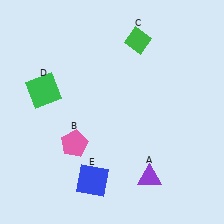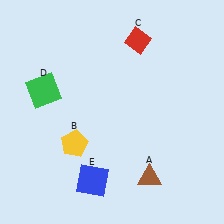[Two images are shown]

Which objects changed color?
A changed from purple to brown. B changed from pink to yellow. C changed from green to red.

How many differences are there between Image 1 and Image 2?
There are 3 differences between the two images.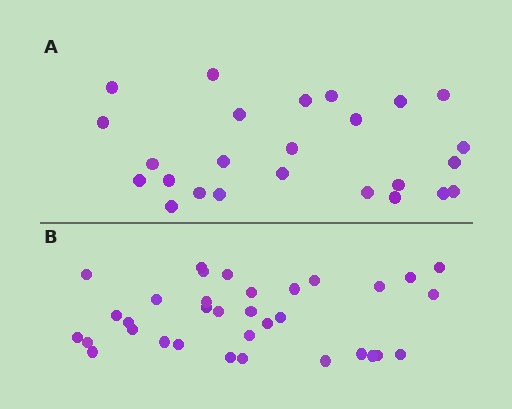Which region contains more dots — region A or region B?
Region B (the bottom region) has more dots.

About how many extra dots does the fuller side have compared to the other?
Region B has roughly 8 or so more dots than region A.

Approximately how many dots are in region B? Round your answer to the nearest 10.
About 30 dots. (The exact count is 34, which rounds to 30.)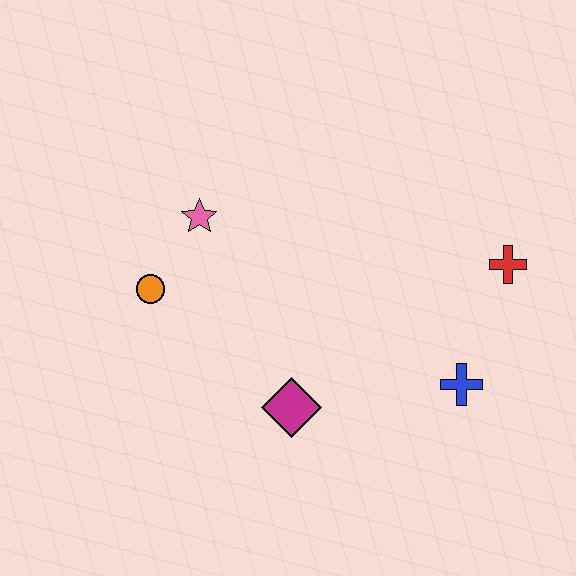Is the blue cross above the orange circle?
No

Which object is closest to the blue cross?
The red cross is closest to the blue cross.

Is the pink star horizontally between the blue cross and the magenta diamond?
No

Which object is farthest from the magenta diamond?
The red cross is farthest from the magenta diamond.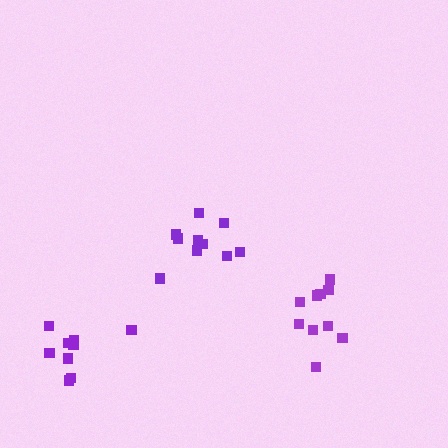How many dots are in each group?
Group 1: 10 dots, Group 2: 10 dots, Group 3: 9 dots (29 total).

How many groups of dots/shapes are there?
There are 3 groups.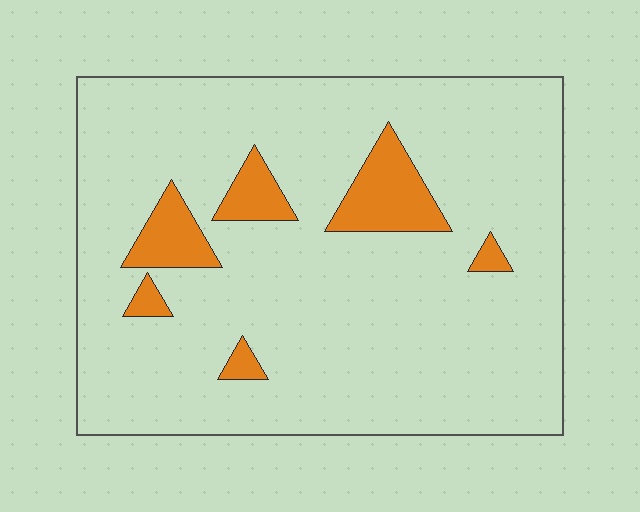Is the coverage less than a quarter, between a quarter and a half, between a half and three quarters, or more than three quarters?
Less than a quarter.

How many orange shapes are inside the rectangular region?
6.